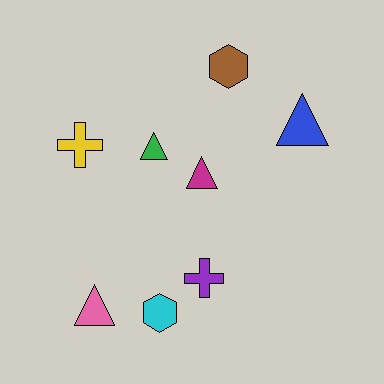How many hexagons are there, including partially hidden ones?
There are 2 hexagons.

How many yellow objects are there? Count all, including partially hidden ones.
There is 1 yellow object.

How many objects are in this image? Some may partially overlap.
There are 8 objects.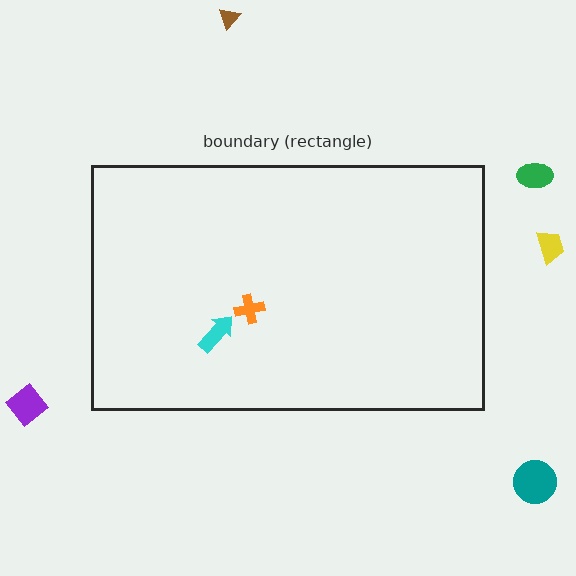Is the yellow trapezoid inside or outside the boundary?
Outside.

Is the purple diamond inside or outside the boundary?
Outside.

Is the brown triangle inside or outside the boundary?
Outside.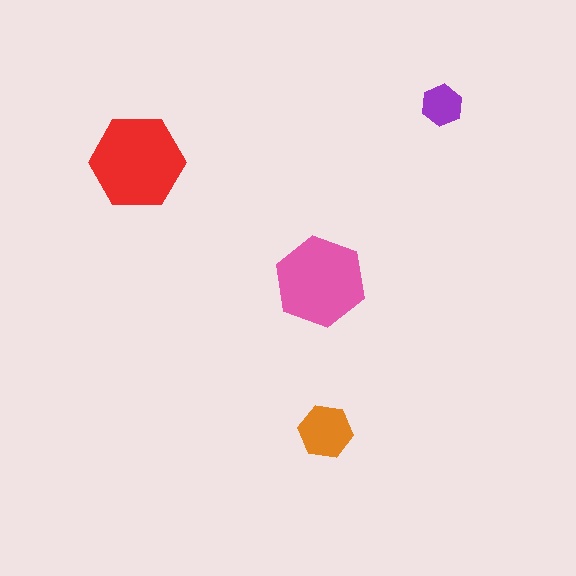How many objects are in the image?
There are 4 objects in the image.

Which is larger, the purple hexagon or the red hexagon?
The red one.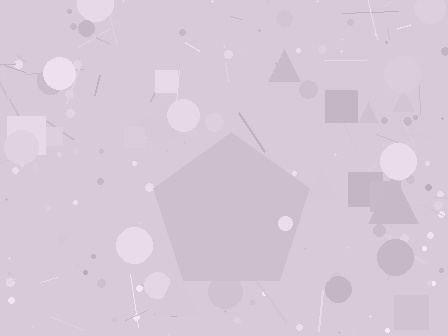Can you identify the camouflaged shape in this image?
The camouflaged shape is a pentagon.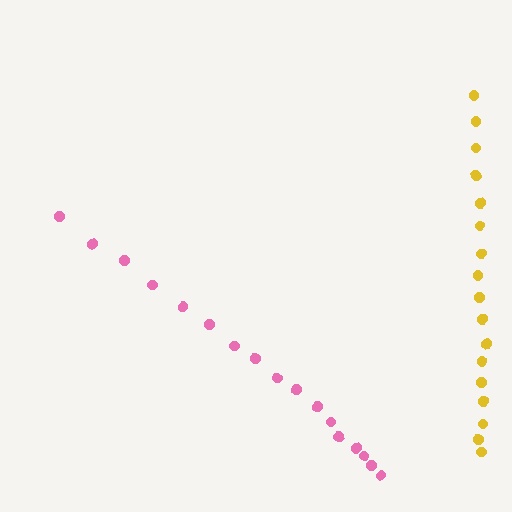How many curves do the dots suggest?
There are 2 distinct paths.